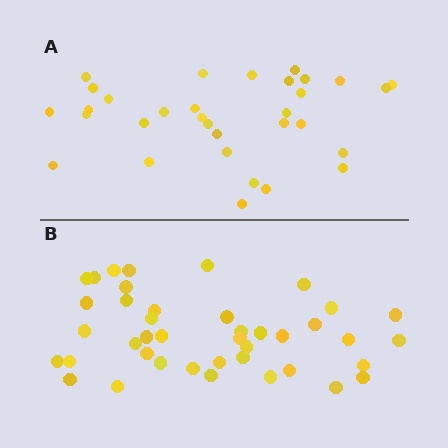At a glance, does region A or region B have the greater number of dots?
Region B (the bottom region) has more dots.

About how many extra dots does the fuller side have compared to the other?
Region B has roughly 8 or so more dots than region A.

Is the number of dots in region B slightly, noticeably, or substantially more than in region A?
Region B has noticeably more, but not dramatically so. The ratio is roughly 1.3 to 1.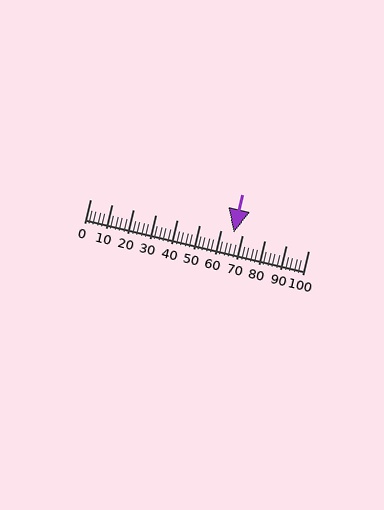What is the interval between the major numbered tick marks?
The major tick marks are spaced 10 units apart.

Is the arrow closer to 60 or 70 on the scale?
The arrow is closer to 70.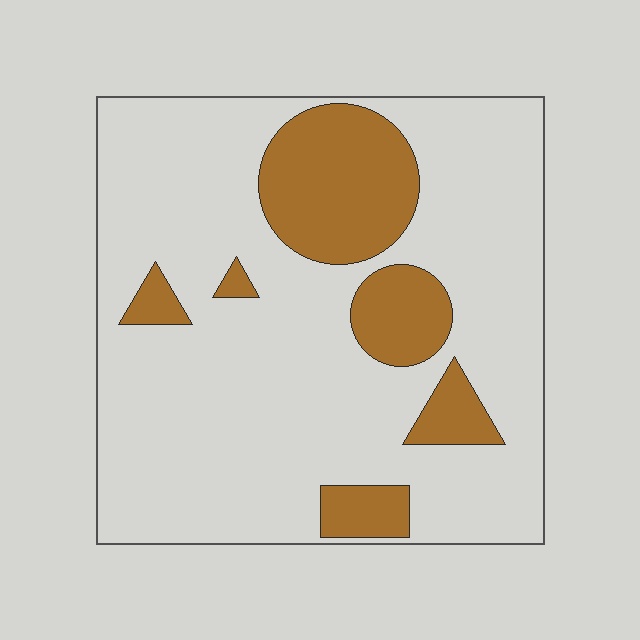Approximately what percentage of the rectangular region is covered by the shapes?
Approximately 20%.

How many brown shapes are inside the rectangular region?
6.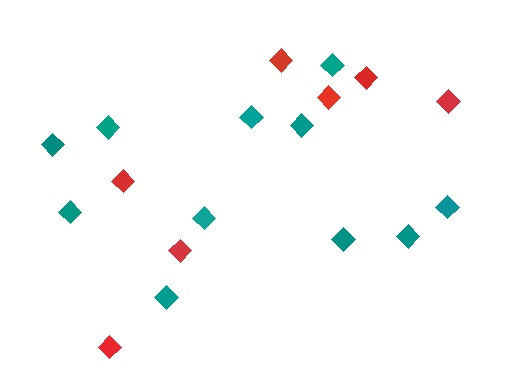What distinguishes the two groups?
There are 2 groups: one group of red diamonds (7) and one group of teal diamonds (11).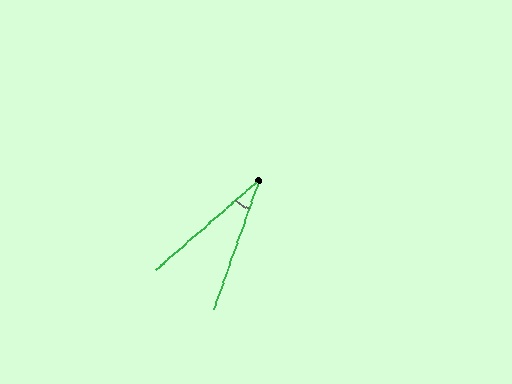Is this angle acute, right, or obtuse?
It is acute.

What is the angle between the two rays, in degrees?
Approximately 30 degrees.